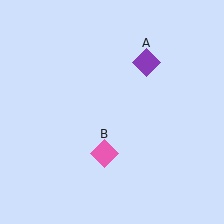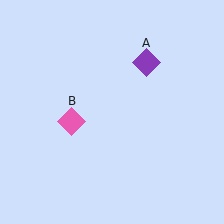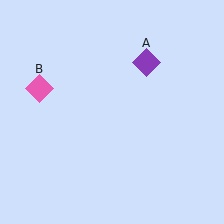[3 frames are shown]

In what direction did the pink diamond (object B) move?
The pink diamond (object B) moved up and to the left.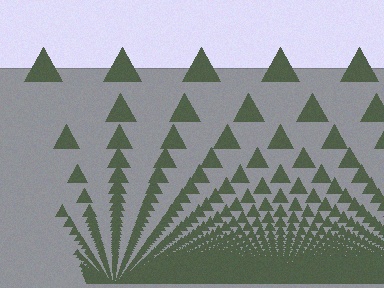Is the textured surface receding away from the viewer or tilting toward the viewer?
The surface appears to tilt toward the viewer. Texture elements get larger and sparser toward the top.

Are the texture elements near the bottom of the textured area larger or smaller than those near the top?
Smaller. The gradient is inverted — elements near the bottom are smaller and denser.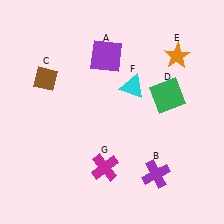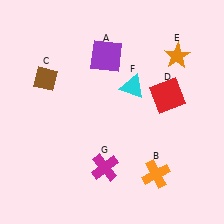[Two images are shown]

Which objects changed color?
B changed from purple to orange. D changed from green to red.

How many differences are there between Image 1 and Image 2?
There are 2 differences between the two images.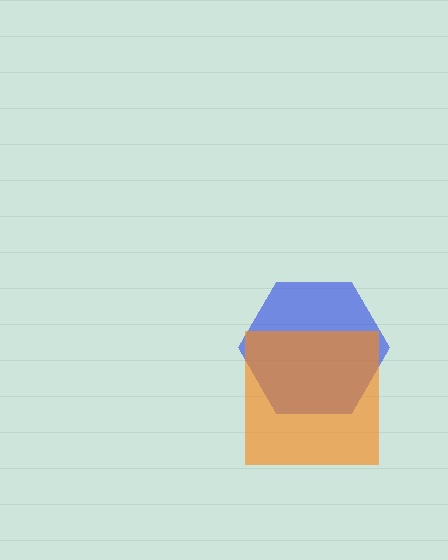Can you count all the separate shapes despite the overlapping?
Yes, there are 2 separate shapes.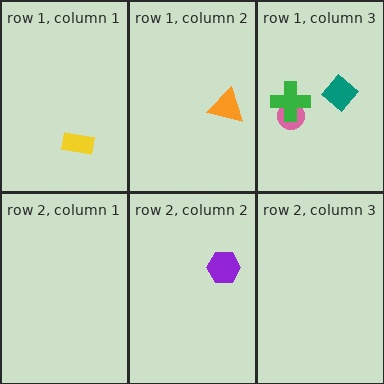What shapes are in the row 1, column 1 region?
The yellow rectangle.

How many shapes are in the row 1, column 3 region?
3.